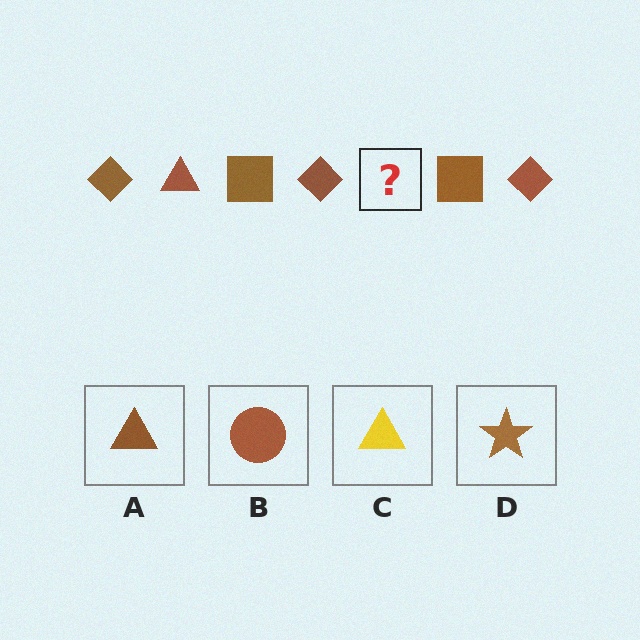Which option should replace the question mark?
Option A.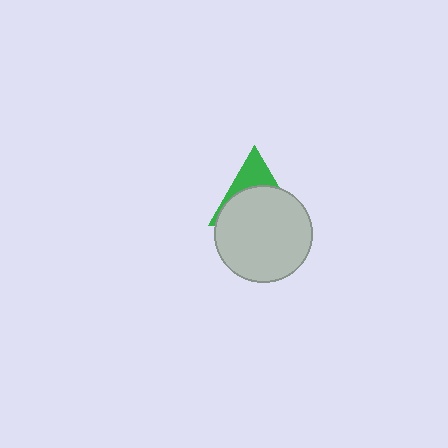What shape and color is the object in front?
The object in front is a light gray circle.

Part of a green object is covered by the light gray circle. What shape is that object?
It is a triangle.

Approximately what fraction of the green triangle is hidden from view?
Roughly 67% of the green triangle is hidden behind the light gray circle.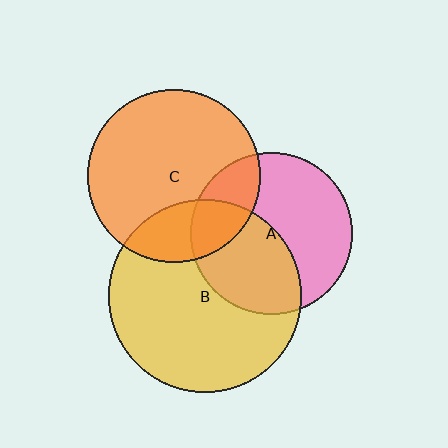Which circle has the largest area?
Circle B (yellow).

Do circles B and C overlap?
Yes.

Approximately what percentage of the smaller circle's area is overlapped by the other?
Approximately 25%.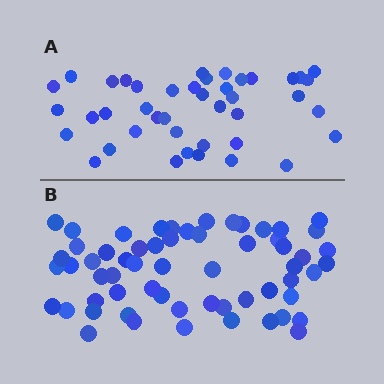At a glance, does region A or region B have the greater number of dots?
Region B (the bottom region) has more dots.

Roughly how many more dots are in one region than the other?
Region B has approximately 20 more dots than region A.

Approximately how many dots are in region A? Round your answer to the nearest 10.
About 40 dots. (The exact count is 42, which rounds to 40.)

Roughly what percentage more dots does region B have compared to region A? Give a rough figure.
About 45% more.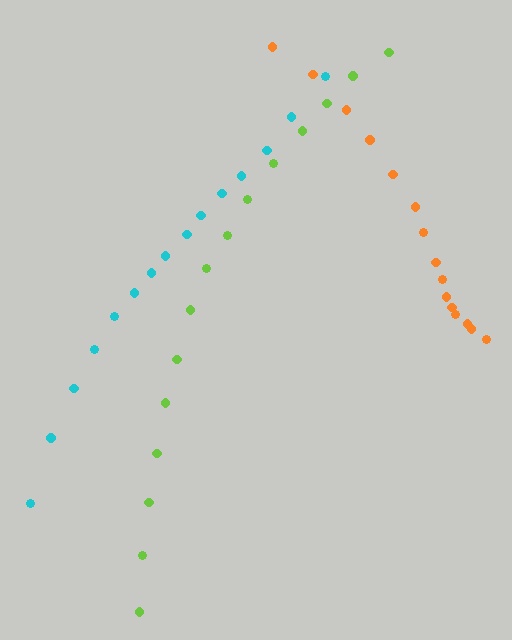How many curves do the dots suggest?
There are 3 distinct paths.